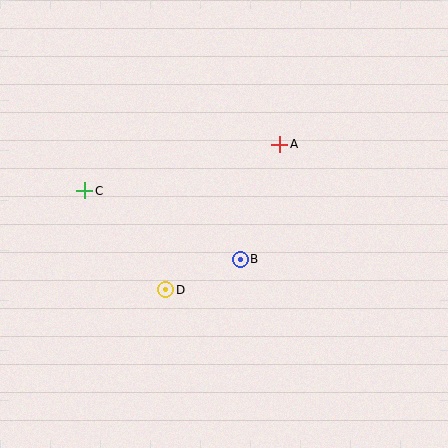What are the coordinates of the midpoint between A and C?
The midpoint between A and C is at (182, 168).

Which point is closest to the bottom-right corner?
Point B is closest to the bottom-right corner.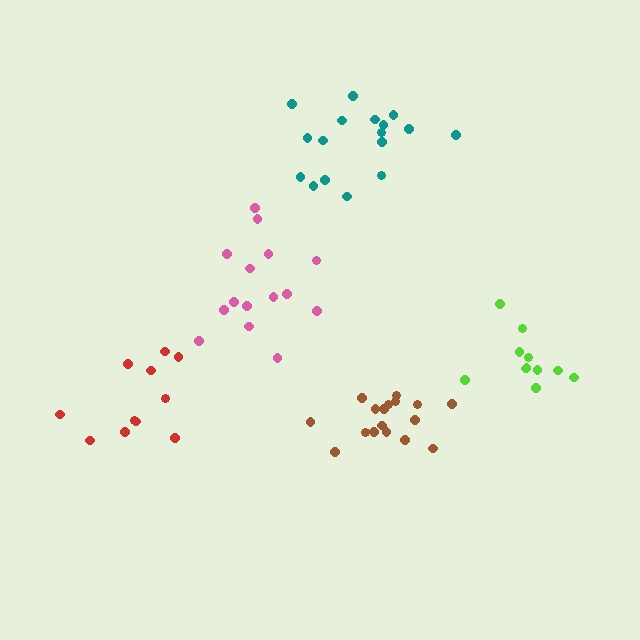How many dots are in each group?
Group 1: 15 dots, Group 2: 17 dots, Group 3: 11 dots, Group 4: 11 dots, Group 5: 17 dots (71 total).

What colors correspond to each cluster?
The clusters are colored: pink, teal, red, lime, brown.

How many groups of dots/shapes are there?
There are 5 groups.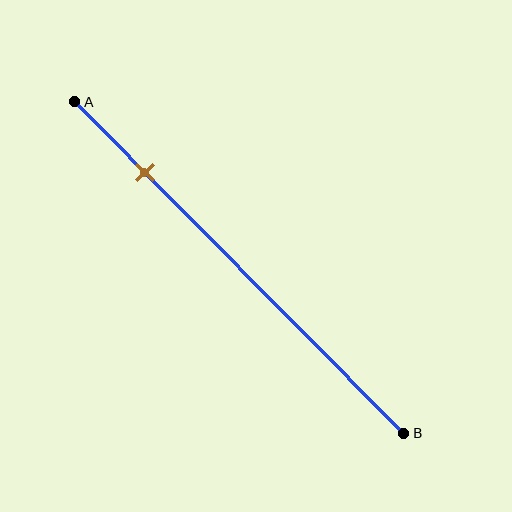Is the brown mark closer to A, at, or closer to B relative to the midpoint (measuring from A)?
The brown mark is closer to point A than the midpoint of segment AB.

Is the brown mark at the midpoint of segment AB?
No, the mark is at about 20% from A, not at the 50% midpoint.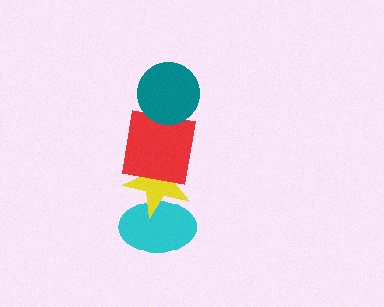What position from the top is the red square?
The red square is 2nd from the top.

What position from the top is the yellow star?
The yellow star is 3rd from the top.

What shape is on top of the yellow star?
The red square is on top of the yellow star.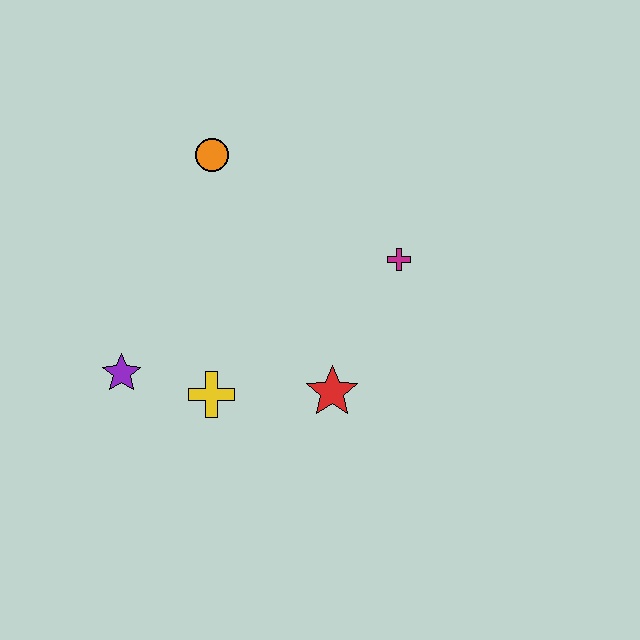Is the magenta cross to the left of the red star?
No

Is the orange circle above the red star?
Yes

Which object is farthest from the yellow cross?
The orange circle is farthest from the yellow cross.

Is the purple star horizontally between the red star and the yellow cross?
No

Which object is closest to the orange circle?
The magenta cross is closest to the orange circle.